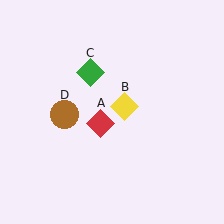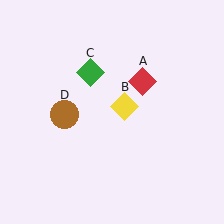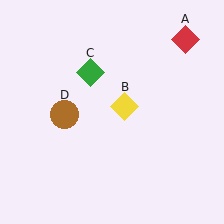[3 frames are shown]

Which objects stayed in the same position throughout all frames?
Yellow diamond (object B) and green diamond (object C) and brown circle (object D) remained stationary.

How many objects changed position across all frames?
1 object changed position: red diamond (object A).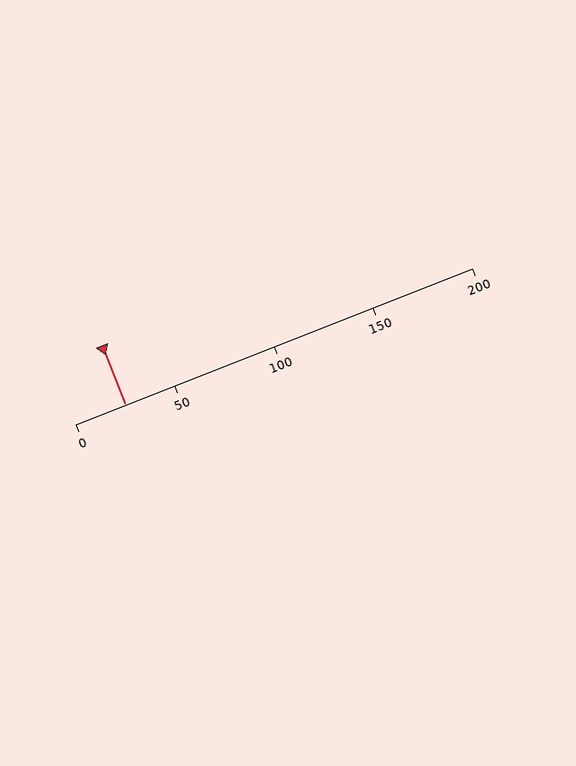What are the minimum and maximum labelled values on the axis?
The axis runs from 0 to 200.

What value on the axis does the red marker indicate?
The marker indicates approximately 25.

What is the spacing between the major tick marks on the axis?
The major ticks are spaced 50 apart.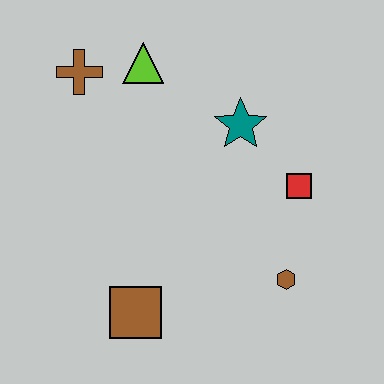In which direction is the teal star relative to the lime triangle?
The teal star is to the right of the lime triangle.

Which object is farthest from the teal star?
The brown square is farthest from the teal star.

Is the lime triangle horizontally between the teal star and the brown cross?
Yes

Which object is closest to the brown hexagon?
The red square is closest to the brown hexagon.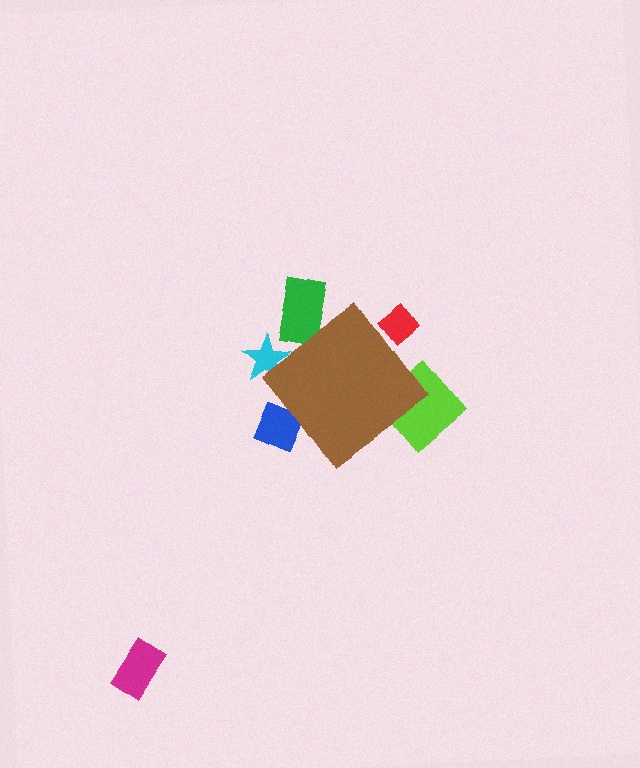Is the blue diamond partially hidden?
Yes, the blue diamond is partially hidden behind the brown diamond.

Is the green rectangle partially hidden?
Yes, the green rectangle is partially hidden behind the brown diamond.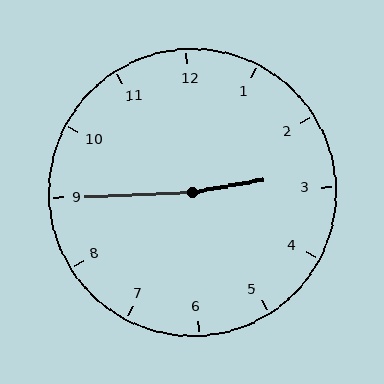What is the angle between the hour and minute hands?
Approximately 172 degrees.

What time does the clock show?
2:45.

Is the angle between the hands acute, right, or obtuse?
It is obtuse.